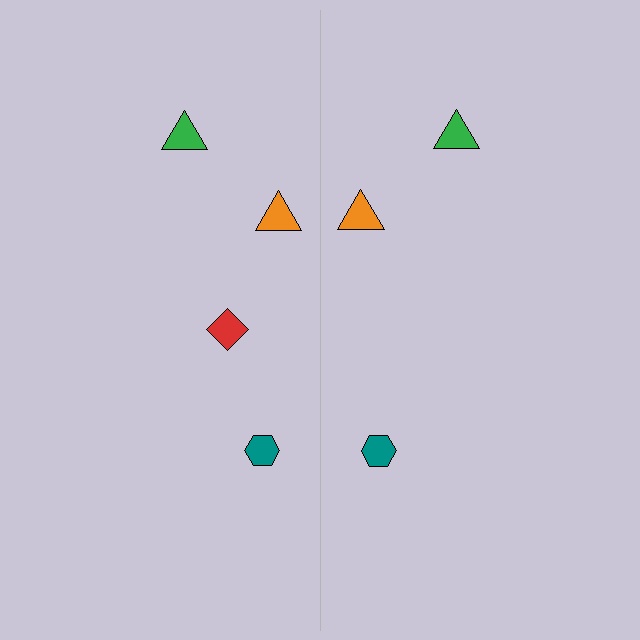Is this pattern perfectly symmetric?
No, the pattern is not perfectly symmetric. A red diamond is missing from the right side.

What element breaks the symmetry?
A red diamond is missing from the right side.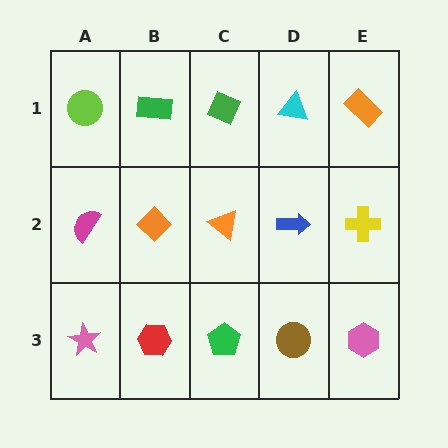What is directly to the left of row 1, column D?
A green diamond.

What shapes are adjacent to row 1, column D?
A blue arrow (row 2, column D), a green diamond (row 1, column C), an orange rectangle (row 1, column E).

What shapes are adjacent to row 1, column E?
A yellow cross (row 2, column E), a cyan triangle (row 1, column D).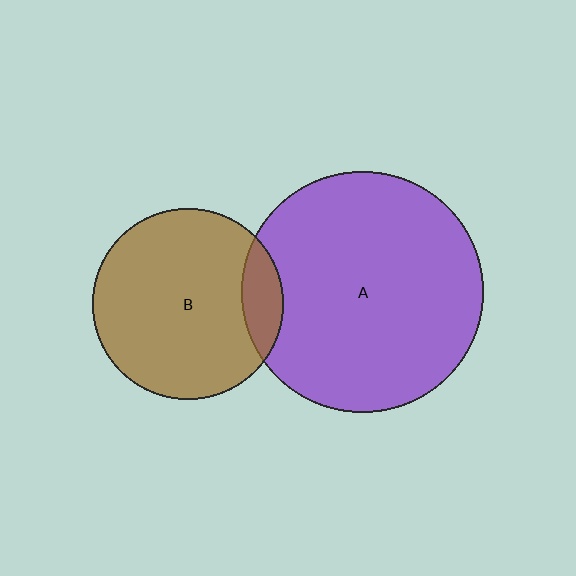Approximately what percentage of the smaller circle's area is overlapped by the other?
Approximately 10%.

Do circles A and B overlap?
Yes.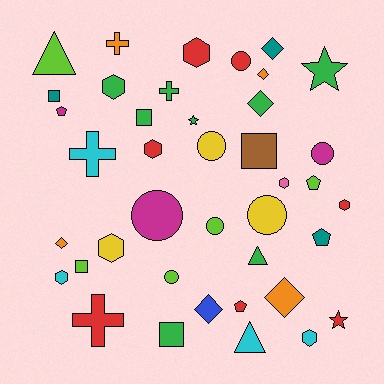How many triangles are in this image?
There are 3 triangles.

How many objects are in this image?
There are 40 objects.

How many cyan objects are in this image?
There are 4 cyan objects.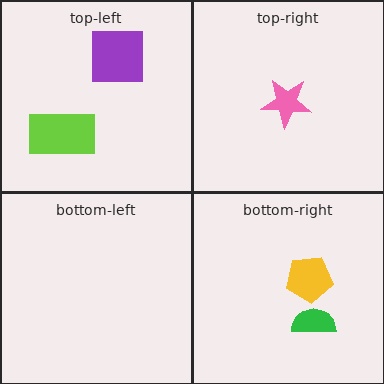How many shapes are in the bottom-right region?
2.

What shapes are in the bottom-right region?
The green semicircle, the yellow pentagon.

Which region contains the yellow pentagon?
The bottom-right region.